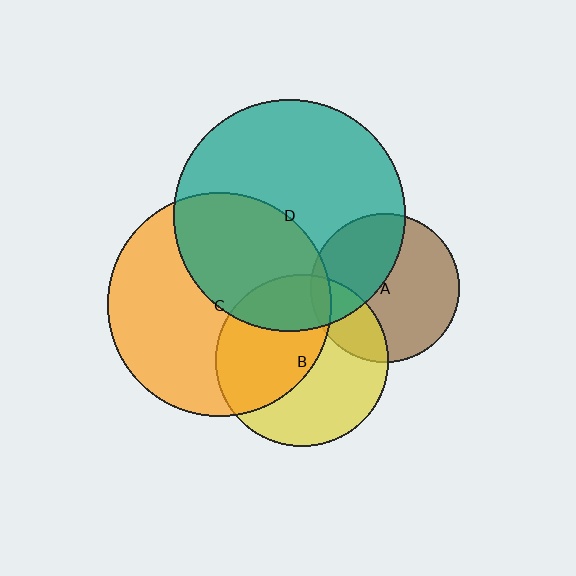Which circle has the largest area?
Circle D (teal).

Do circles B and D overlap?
Yes.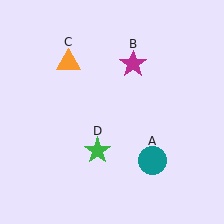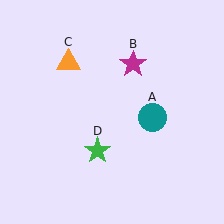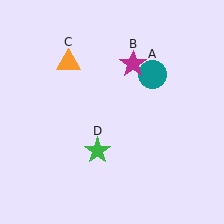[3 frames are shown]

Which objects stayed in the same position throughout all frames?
Magenta star (object B) and orange triangle (object C) and green star (object D) remained stationary.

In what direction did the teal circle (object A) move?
The teal circle (object A) moved up.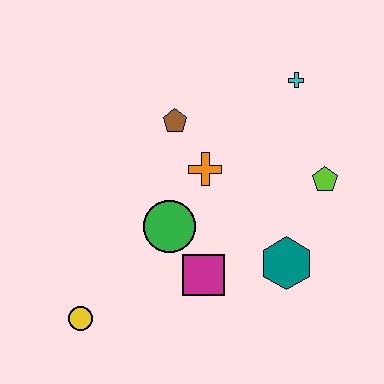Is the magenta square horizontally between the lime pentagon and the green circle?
Yes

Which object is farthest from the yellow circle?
The cyan cross is farthest from the yellow circle.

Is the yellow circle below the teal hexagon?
Yes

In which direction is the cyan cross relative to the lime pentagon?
The cyan cross is above the lime pentagon.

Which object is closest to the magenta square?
The green circle is closest to the magenta square.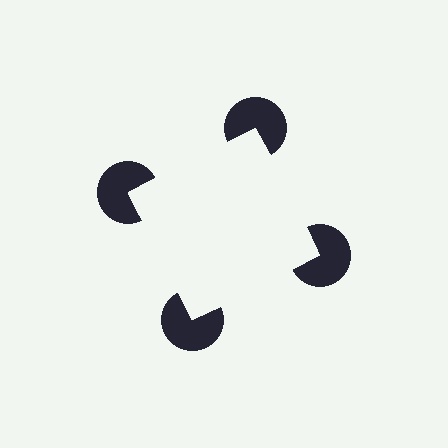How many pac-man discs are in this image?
There are 4 — one at each vertex of the illusory square.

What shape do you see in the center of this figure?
An illusory square — its edges are inferred from the aligned wedge cuts in the pac-man discs, not physically drawn.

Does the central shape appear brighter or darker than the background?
It typically appears slightly brighter than the background, even though no actual brightness change is drawn.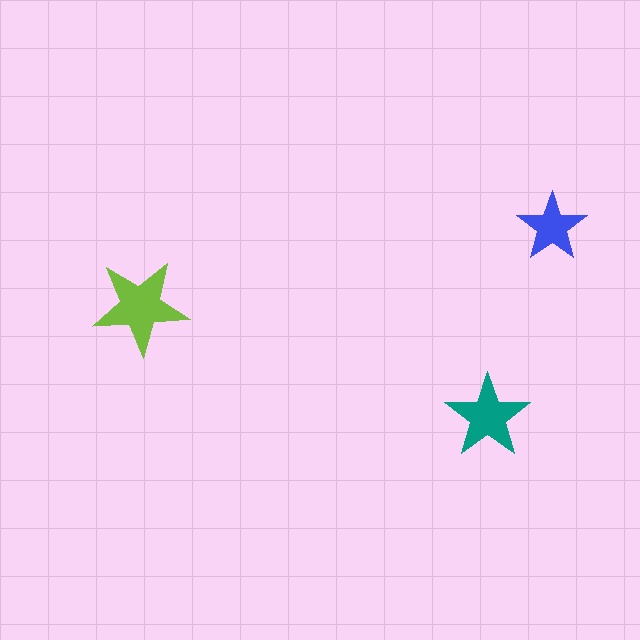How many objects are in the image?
There are 3 objects in the image.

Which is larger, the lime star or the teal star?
The lime one.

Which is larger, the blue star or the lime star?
The lime one.